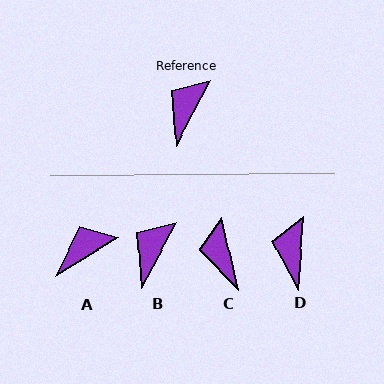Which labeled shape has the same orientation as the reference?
B.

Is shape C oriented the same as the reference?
No, it is off by about 41 degrees.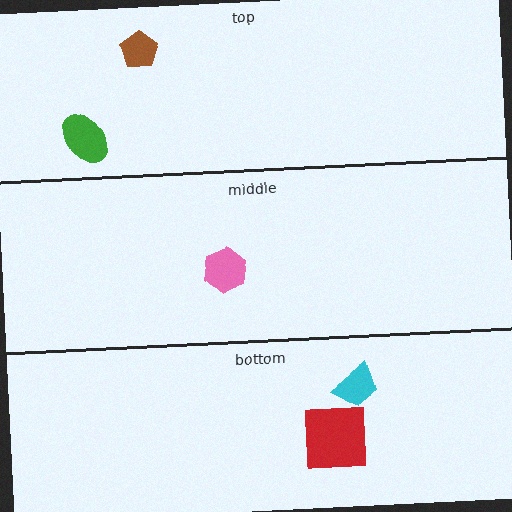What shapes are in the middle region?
The pink hexagon.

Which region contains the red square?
The bottom region.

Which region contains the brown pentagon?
The top region.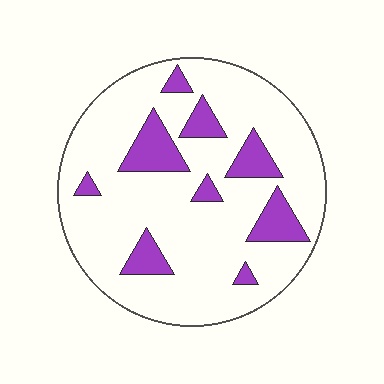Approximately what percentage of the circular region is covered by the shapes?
Approximately 20%.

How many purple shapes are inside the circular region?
9.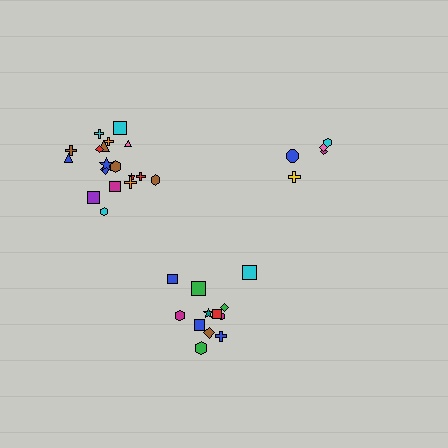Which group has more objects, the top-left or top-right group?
The top-left group.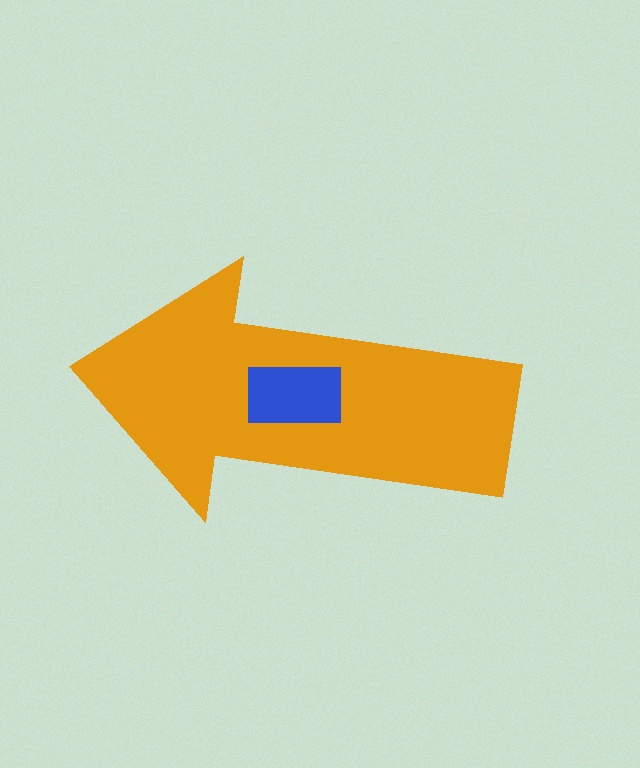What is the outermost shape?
The orange arrow.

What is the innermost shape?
The blue rectangle.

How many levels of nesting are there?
2.